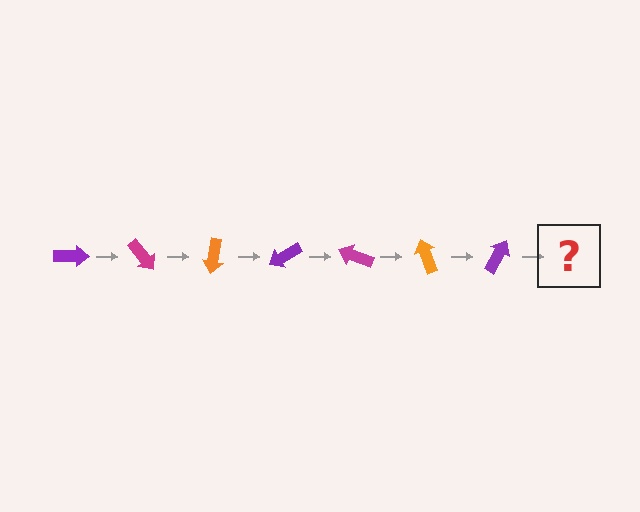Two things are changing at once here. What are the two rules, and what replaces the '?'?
The two rules are that it rotates 50 degrees each step and the color cycles through purple, magenta, and orange. The '?' should be a magenta arrow, rotated 350 degrees from the start.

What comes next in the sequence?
The next element should be a magenta arrow, rotated 350 degrees from the start.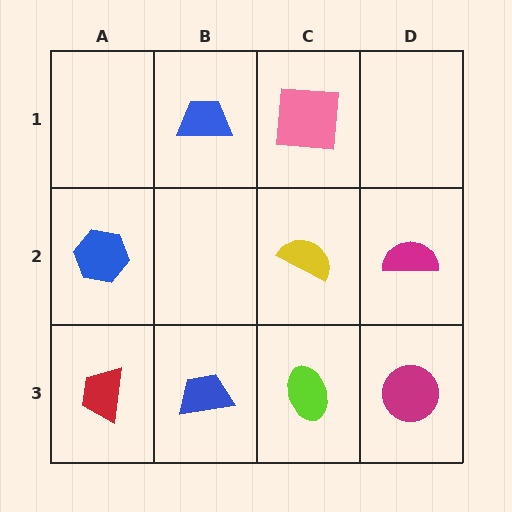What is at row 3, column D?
A magenta circle.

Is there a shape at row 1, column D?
No, that cell is empty.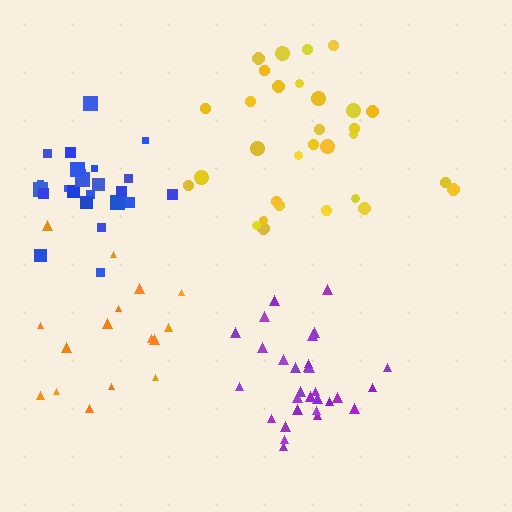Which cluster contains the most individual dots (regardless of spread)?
Yellow (31).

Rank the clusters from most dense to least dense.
purple, blue, yellow, orange.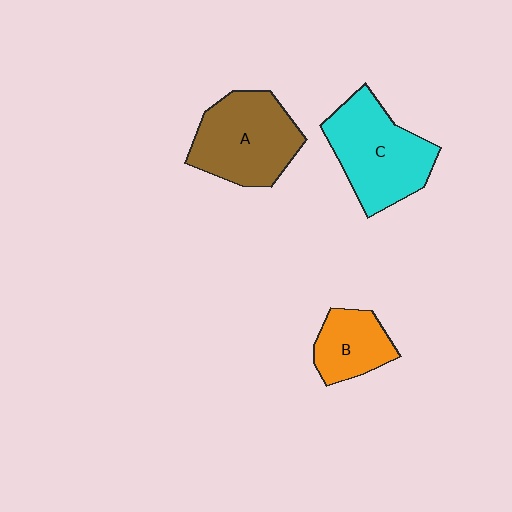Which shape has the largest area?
Shape C (cyan).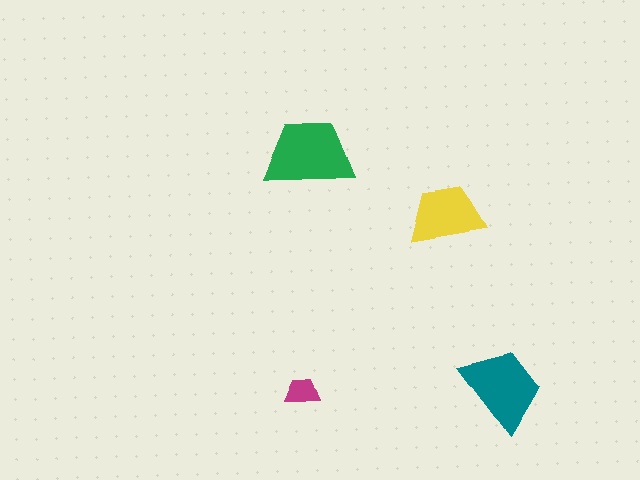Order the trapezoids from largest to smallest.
the green one, the teal one, the yellow one, the magenta one.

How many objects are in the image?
There are 4 objects in the image.